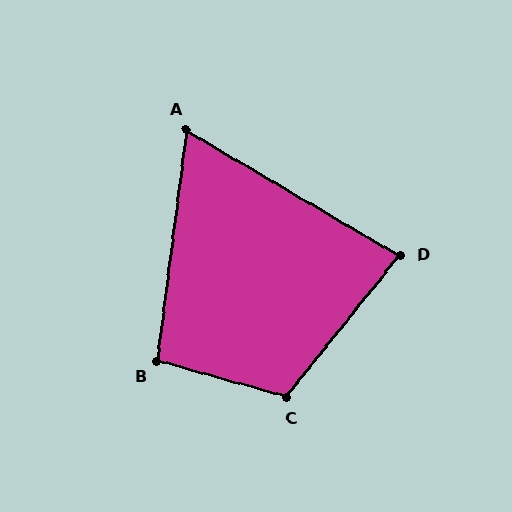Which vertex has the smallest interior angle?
A, at approximately 67 degrees.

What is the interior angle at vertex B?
Approximately 98 degrees (obtuse).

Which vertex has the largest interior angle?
C, at approximately 113 degrees.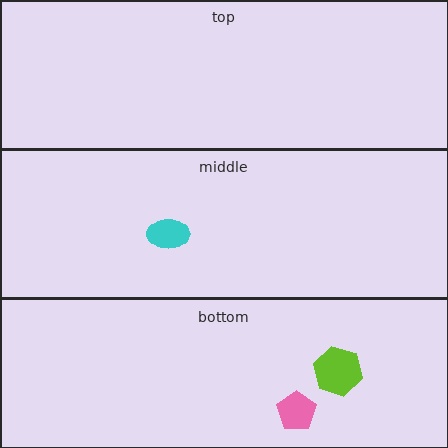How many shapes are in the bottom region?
2.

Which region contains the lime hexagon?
The bottom region.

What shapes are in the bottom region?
The pink pentagon, the lime hexagon.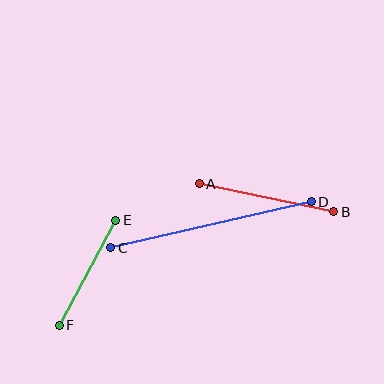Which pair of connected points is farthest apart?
Points C and D are farthest apart.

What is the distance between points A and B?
The distance is approximately 137 pixels.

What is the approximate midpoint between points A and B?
The midpoint is at approximately (266, 198) pixels.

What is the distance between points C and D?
The distance is approximately 205 pixels.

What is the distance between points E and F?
The distance is approximately 120 pixels.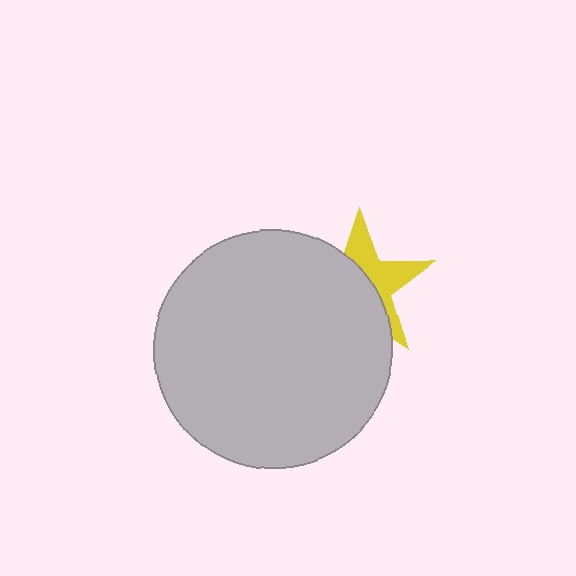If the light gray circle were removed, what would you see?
You would see the complete yellow star.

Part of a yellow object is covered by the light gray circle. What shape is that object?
It is a star.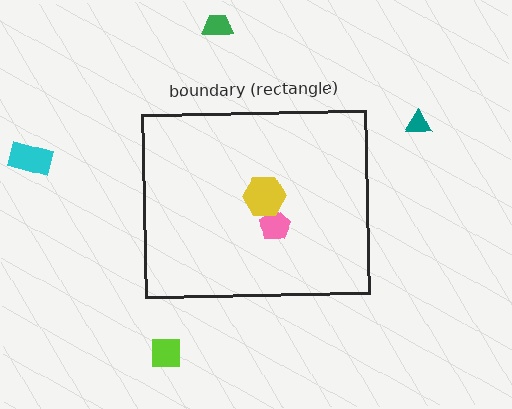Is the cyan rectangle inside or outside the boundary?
Outside.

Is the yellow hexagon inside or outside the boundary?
Inside.